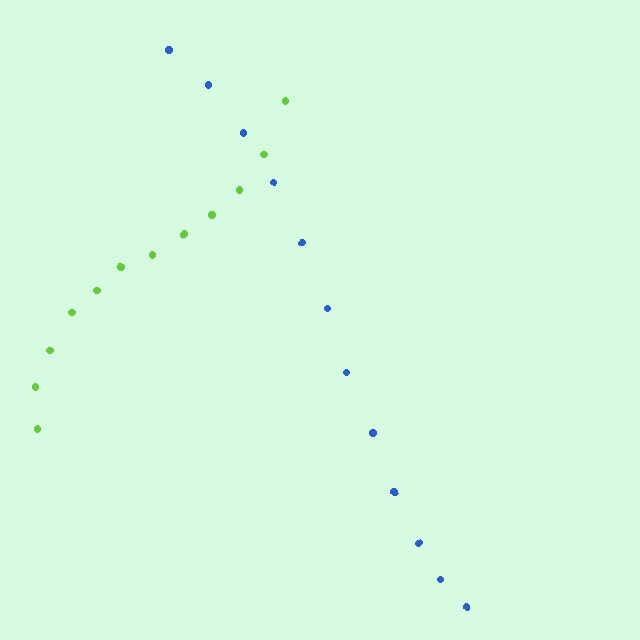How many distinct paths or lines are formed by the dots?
There are 2 distinct paths.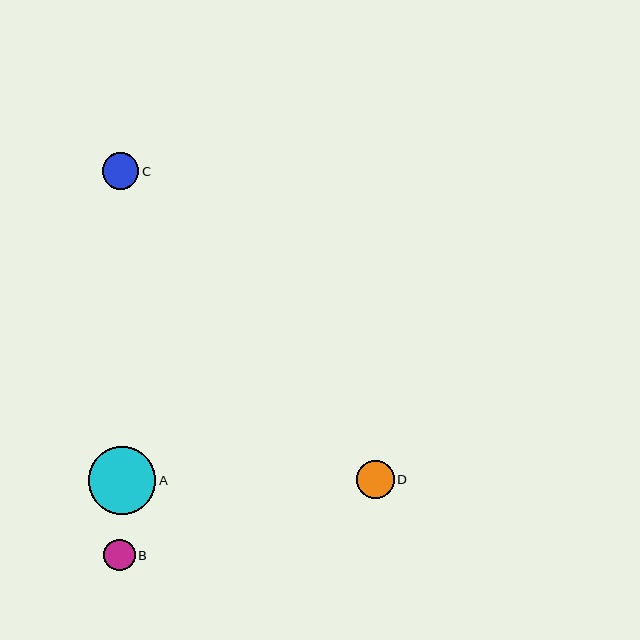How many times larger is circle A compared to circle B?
Circle A is approximately 2.1 times the size of circle B.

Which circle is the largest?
Circle A is the largest with a size of approximately 68 pixels.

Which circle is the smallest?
Circle B is the smallest with a size of approximately 32 pixels.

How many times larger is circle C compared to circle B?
Circle C is approximately 1.2 times the size of circle B.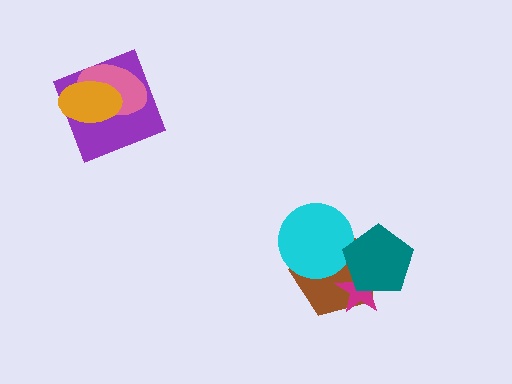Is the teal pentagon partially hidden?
No, no other shape covers it.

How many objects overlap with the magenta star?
2 objects overlap with the magenta star.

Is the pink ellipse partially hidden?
Yes, it is partially covered by another shape.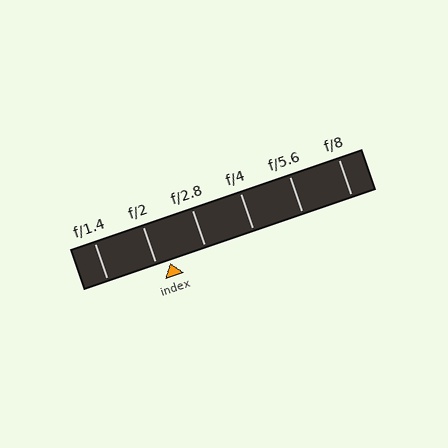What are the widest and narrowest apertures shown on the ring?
The widest aperture shown is f/1.4 and the narrowest is f/8.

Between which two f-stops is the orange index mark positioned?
The index mark is between f/2 and f/2.8.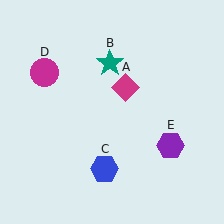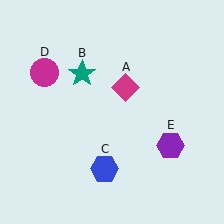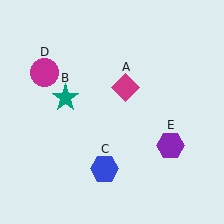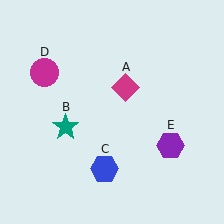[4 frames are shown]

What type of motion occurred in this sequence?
The teal star (object B) rotated counterclockwise around the center of the scene.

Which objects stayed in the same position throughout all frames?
Magenta diamond (object A) and blue hexagon (object C) and magenta circle (object D) and purple hexagon (object E) remained stationary.